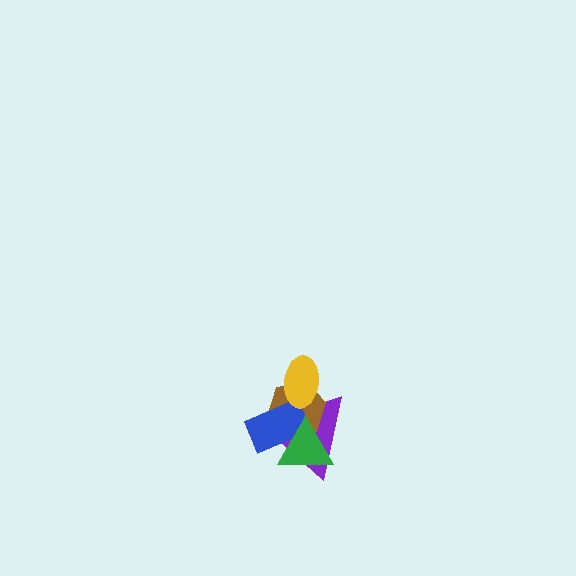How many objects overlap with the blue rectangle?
3 objects overlap with the blue rectangle.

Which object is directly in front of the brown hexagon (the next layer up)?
The blue rectangle is directly in front of the brown hexagon.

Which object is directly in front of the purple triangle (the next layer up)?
The brown hexagon is directly in front of the purple triangle.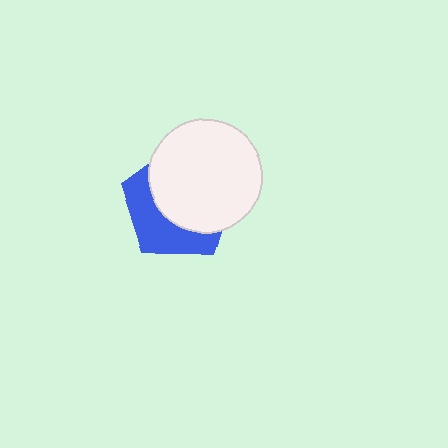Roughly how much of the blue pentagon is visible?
A small part of it is visible (roughly 40%).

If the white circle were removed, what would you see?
You would see the complete blue pentagon.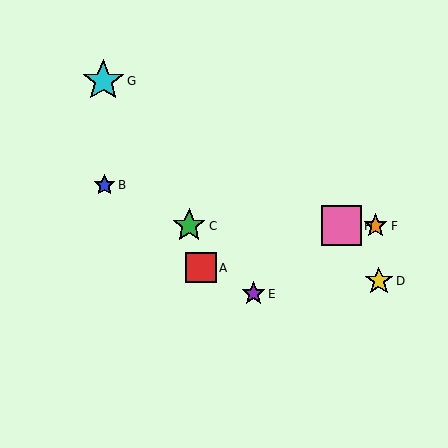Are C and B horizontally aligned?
No, C is at y≈226 and B is at y≈185.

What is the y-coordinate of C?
Object C is at y≈226.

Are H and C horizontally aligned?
Yes, both are at y≈226.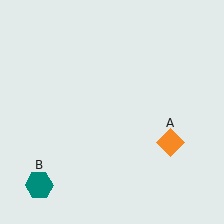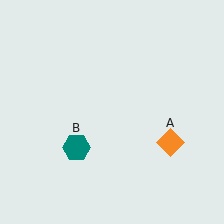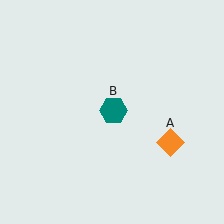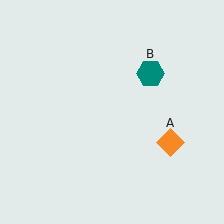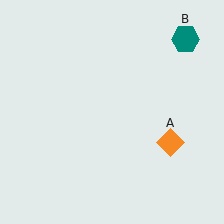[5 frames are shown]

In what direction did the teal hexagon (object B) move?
The teal hexagon (object B) moved up and to the right.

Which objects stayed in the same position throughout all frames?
Orange diamond (object A) remained stationary.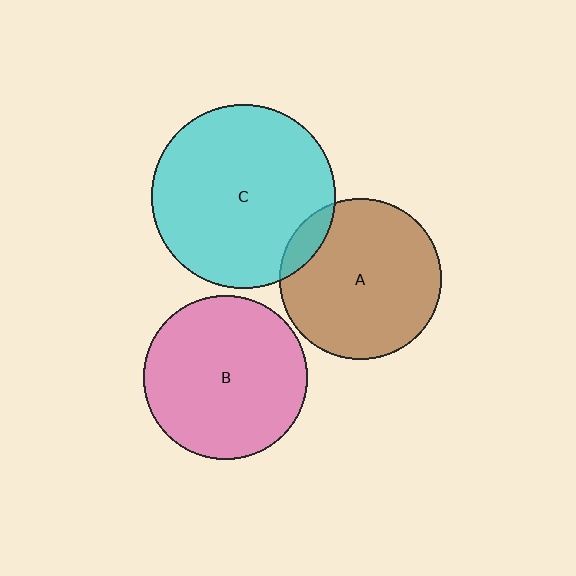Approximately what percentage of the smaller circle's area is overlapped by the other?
Approximately 10%.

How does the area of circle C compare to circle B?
Approximately 1.3 times.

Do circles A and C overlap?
Yes.